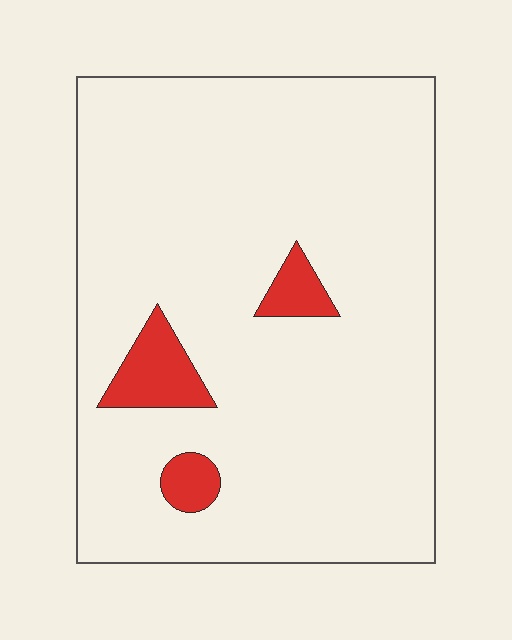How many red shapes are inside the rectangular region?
3.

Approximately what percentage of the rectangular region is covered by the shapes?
Approximately 5%.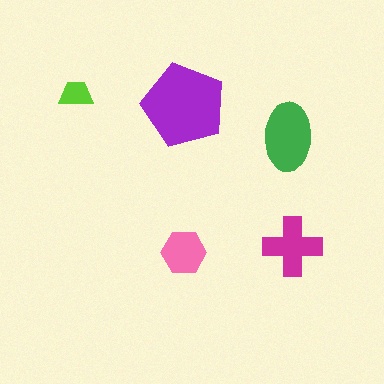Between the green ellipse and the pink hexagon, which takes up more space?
The green ellipse.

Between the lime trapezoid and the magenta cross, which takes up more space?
The magenta cross.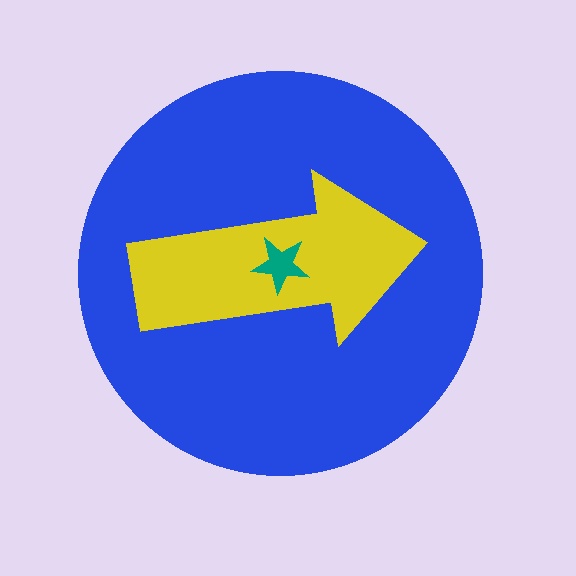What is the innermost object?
The teal star.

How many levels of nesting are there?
3.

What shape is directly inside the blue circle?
The yellow arrow.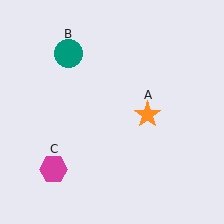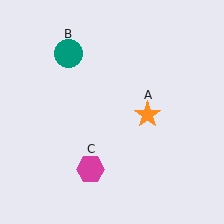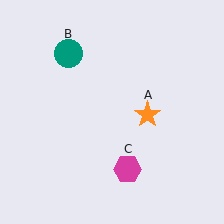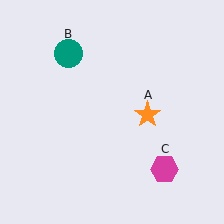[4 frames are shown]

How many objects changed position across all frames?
1 object changed position: magenta hexagon (object C).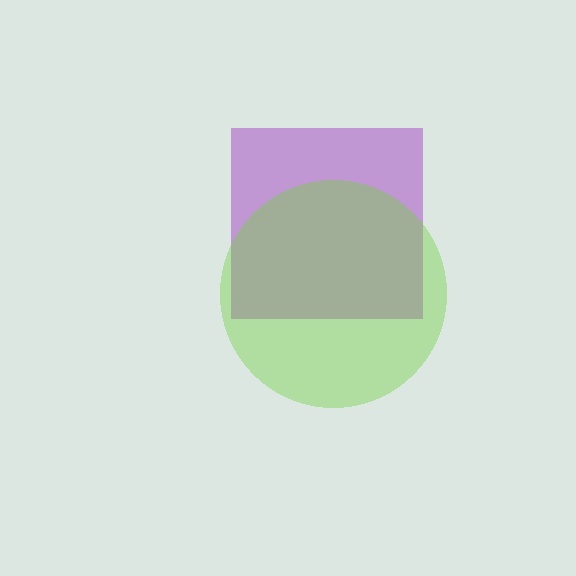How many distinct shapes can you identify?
There are 2 distinct shapes: a purple square, a lime circle.